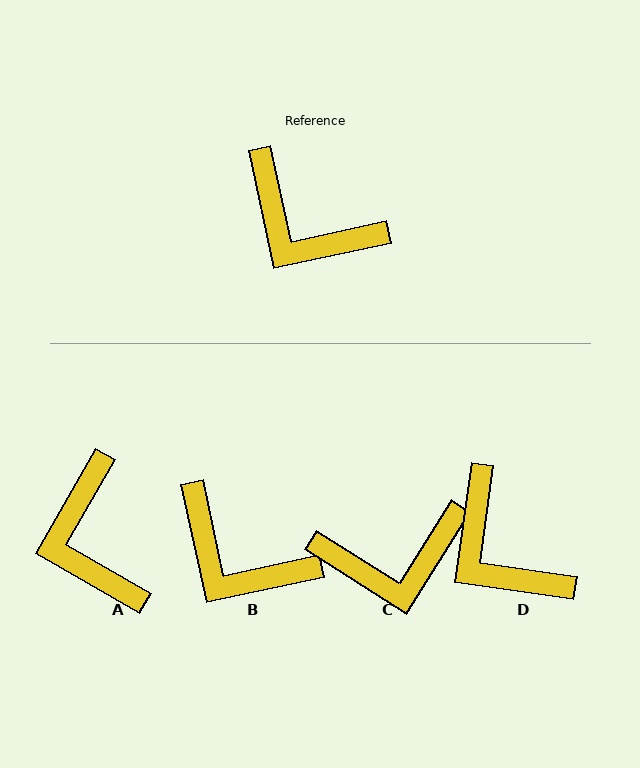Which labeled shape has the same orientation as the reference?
B.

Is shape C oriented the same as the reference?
No, it is off by about 46 degrees.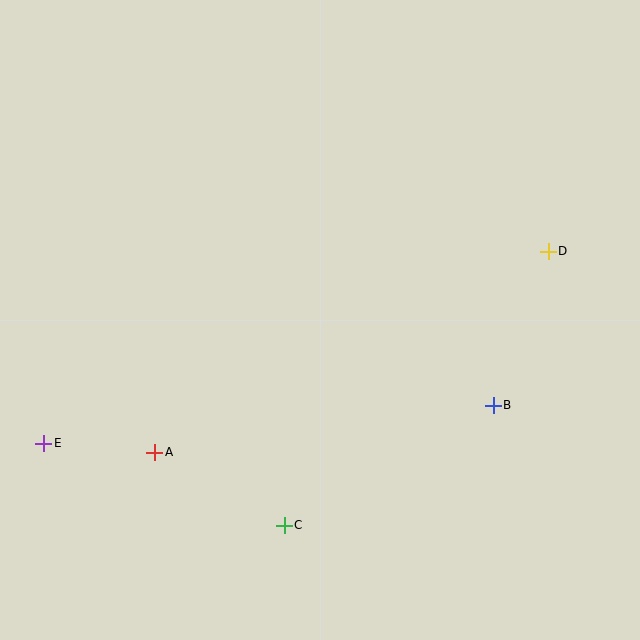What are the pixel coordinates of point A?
Point A is at (155, 452).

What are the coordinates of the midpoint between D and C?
The midpoint between D and C is at (416, 388).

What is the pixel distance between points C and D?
The distance between C and D is 380 pixels.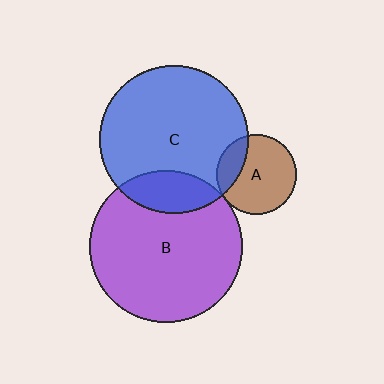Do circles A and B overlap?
Yes.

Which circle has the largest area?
Circle B (purple).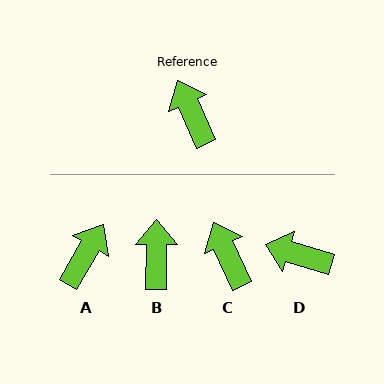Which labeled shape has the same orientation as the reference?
C.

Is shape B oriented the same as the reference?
No, it is off by about 25 degrees.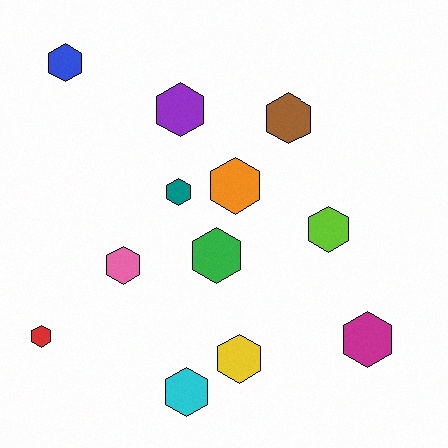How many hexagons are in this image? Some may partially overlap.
There are 12 hexagons.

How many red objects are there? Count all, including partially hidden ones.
There is 1 red object.